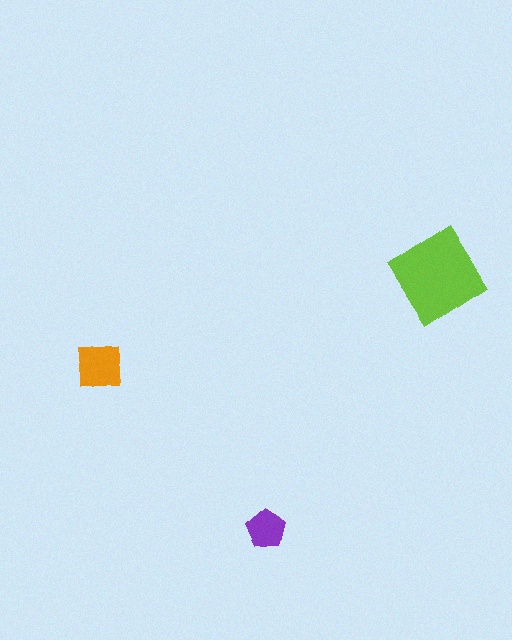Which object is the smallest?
The purple pentagon.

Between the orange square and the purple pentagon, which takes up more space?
The orange square.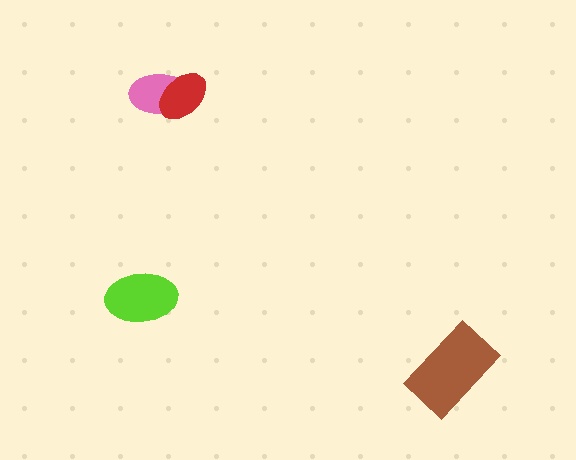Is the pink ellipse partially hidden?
Yes, it is partially covered by another shape.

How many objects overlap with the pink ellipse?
1 object overlaps with the pink ellipse.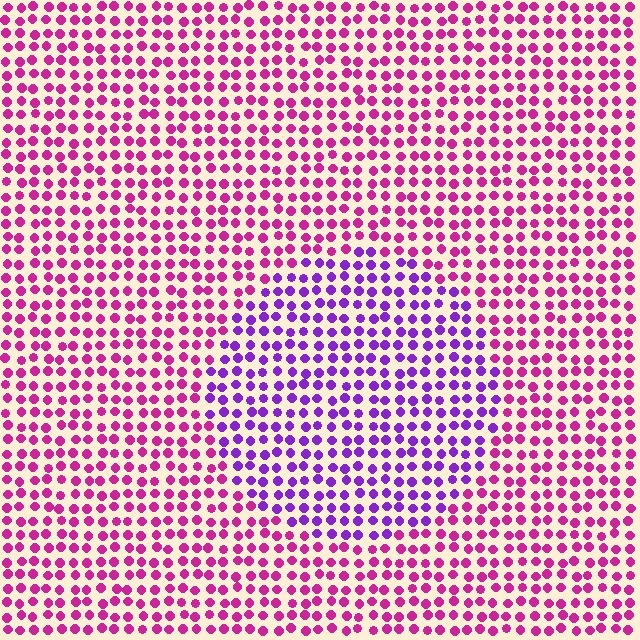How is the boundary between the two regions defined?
The boundary is defined purely by a slight shift in hue (about 42 degrees). Spacing, size, and orientation are identical on both sides.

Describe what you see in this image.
The image is filled with small magenta elements in a uniform arrangement. A circle-shaped region is visible where the elements are tinted to a slightly different hue, forming a subtle color boundary.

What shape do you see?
I see a circle.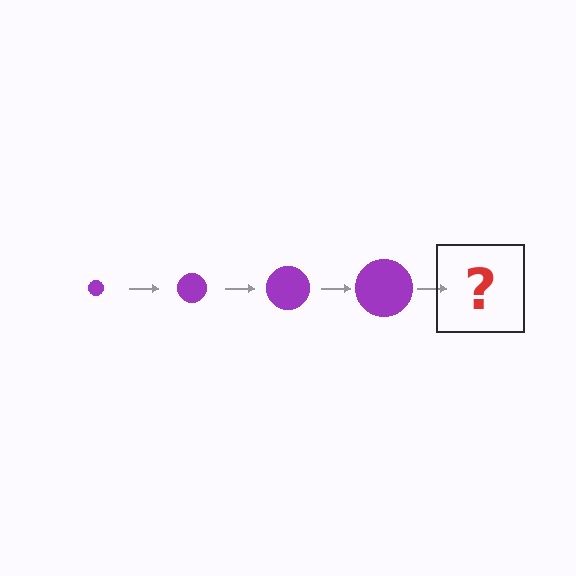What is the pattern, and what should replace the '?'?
The pattern is that the circle gets progressively larger each step. The '?' should be a purple circle, larger than the previous one.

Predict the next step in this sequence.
The next step is a purple circle, larger than the previous one.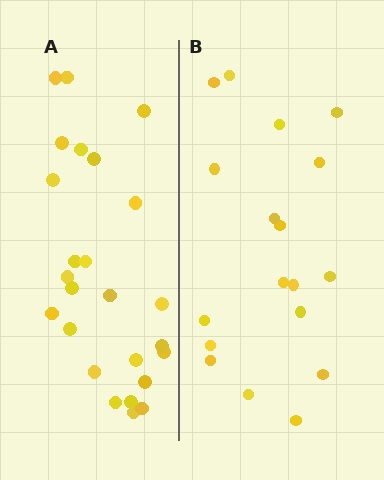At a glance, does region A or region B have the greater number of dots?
Region A (the left region) has more dots.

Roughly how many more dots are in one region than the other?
Region A has roughly 8 or so more dots than region B.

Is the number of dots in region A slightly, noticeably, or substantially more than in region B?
Region A has noticeably more, but not dramatically so. The ratio is roughly 1.4 to 1.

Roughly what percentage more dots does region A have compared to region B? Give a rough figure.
About 40% more.